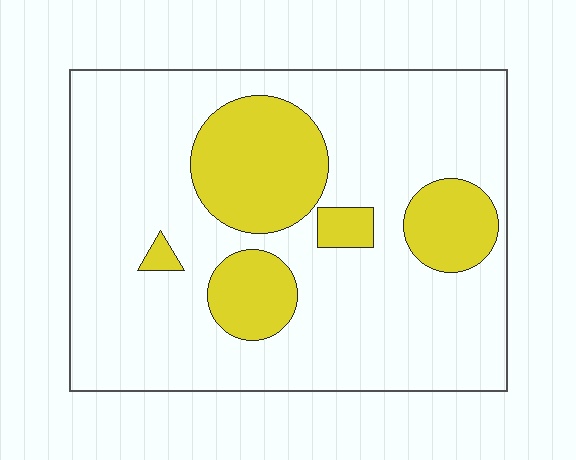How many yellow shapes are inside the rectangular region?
5.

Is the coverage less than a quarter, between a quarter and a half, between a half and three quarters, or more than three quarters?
Less than a quarter.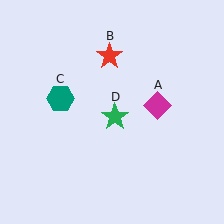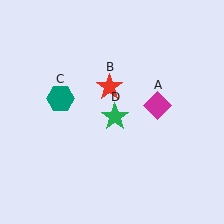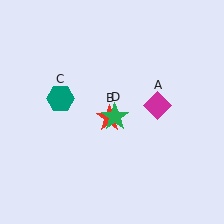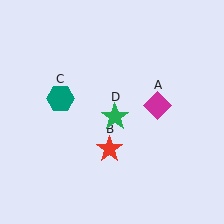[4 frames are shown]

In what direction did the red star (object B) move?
The red star (object B) moved down.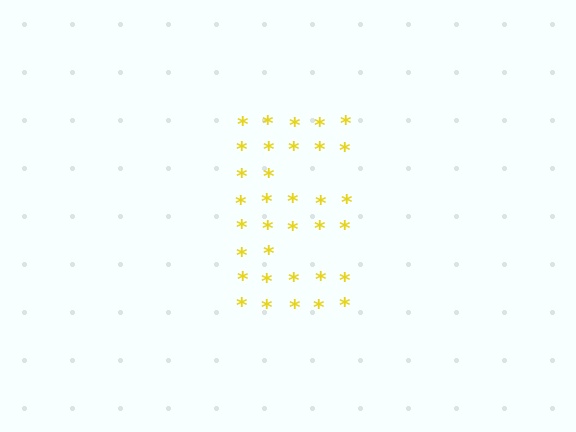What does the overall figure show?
The overall figure shows the letter E.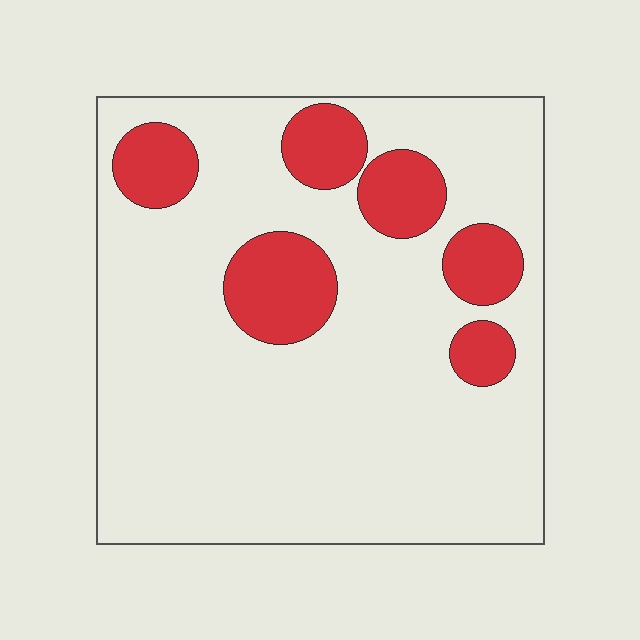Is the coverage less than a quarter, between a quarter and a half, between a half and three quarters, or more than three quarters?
Less than a quarter.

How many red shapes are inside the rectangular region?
6.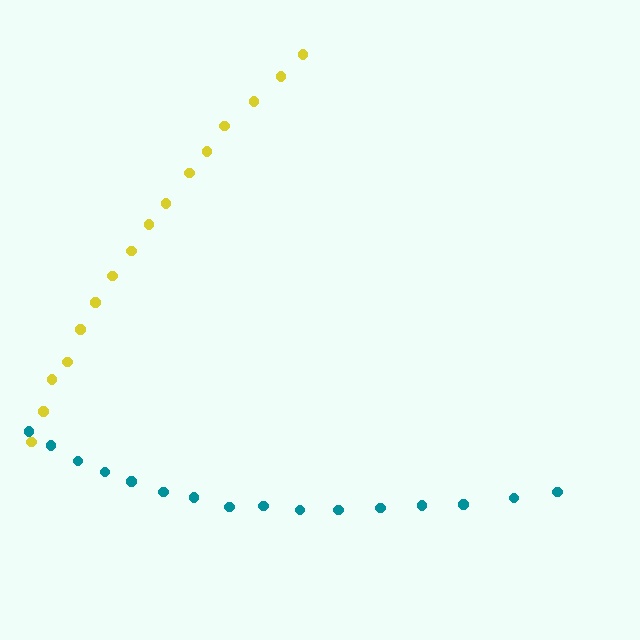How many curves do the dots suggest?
There are 2 distinct paths.